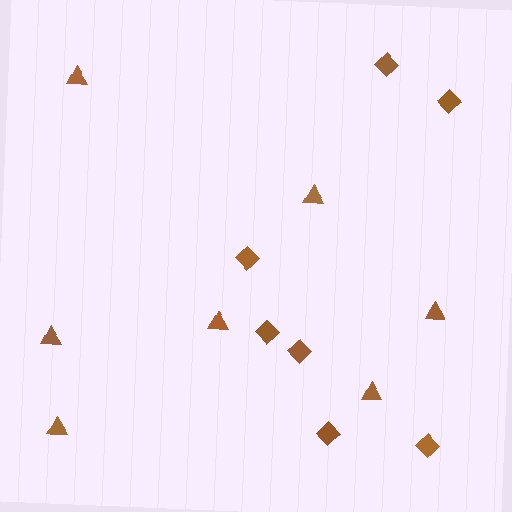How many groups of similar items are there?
There are 2 groups: one group of diamonds (7) and one group of triangles (7).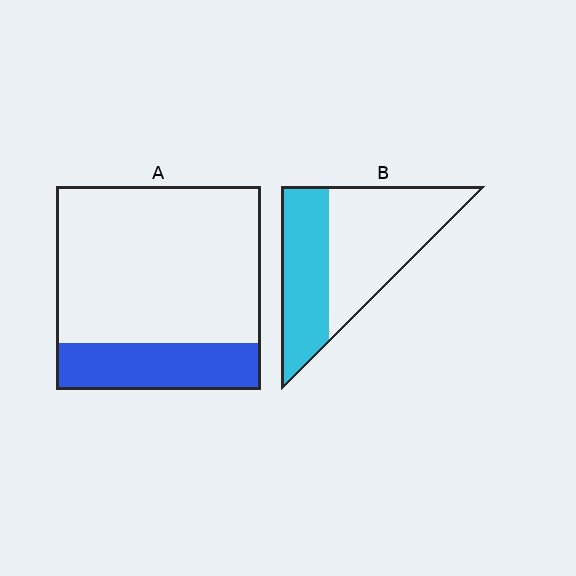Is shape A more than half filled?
No.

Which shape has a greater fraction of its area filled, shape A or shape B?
Shape B.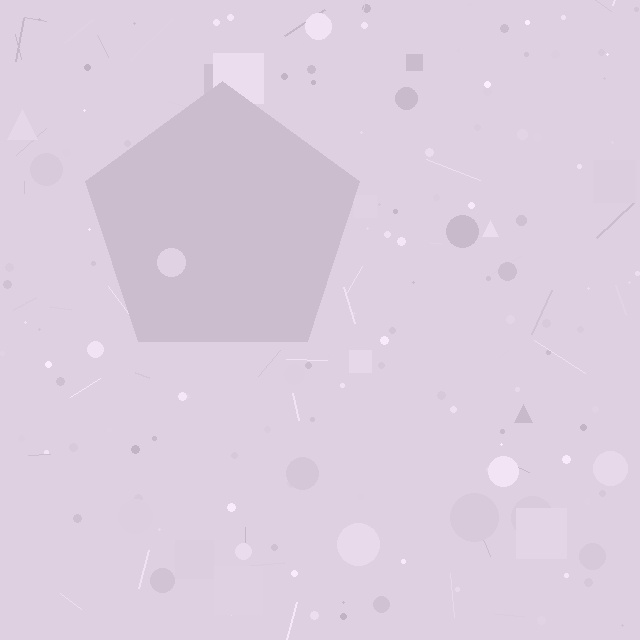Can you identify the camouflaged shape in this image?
The camouflaged shape is a pentagon.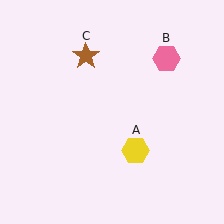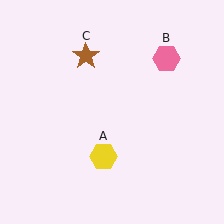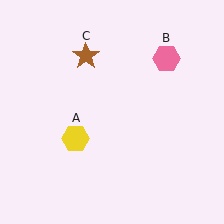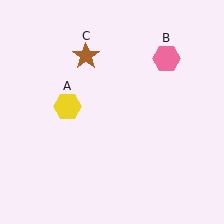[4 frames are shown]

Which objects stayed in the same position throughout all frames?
Pink hexagon (object B) and brown star (object C) remained stationary.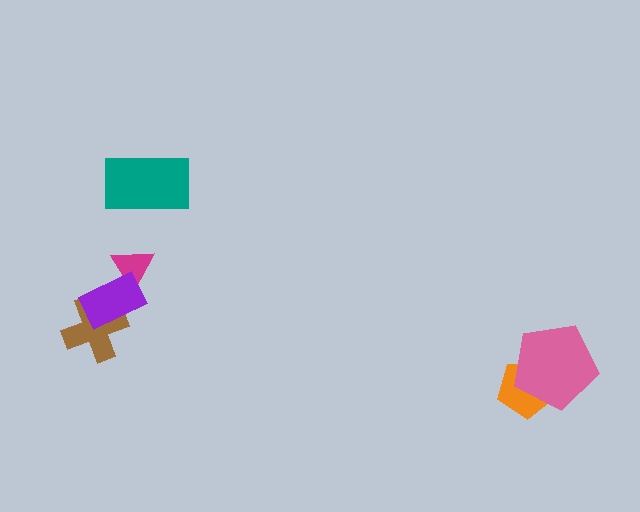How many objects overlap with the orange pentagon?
1 object overlaps with the orange pentagon.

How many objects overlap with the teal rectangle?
0 objects overlap with the teal rectangle.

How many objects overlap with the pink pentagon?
1 object overlaps with the pink pentagon.